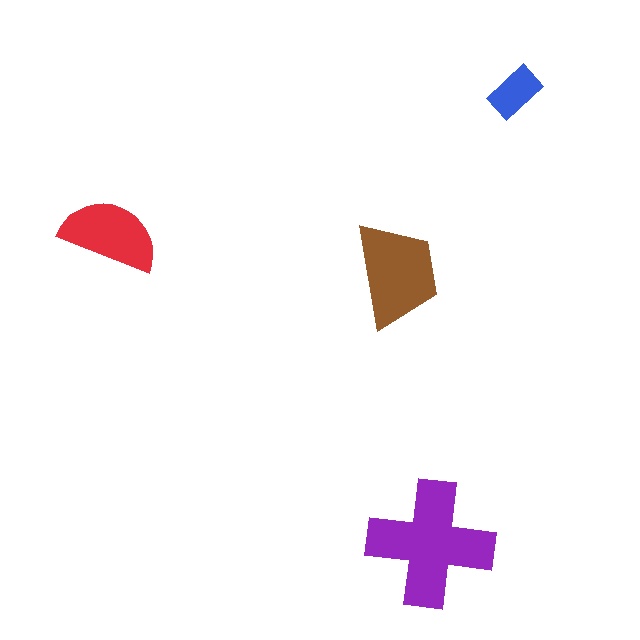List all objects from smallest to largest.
The blue rectangle, the red semicircle, the brown trapezoid, the purple cross.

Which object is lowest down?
The purple cross is bottommost.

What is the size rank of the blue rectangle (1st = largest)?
4th.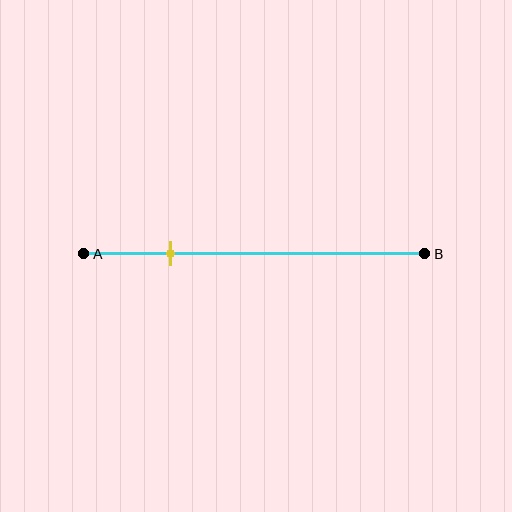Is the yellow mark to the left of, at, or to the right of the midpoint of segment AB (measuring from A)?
The yellow mark is to the left of the midpoint of segment AB.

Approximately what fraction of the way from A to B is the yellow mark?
The yellow mark is approximately 25% of the way from A to B.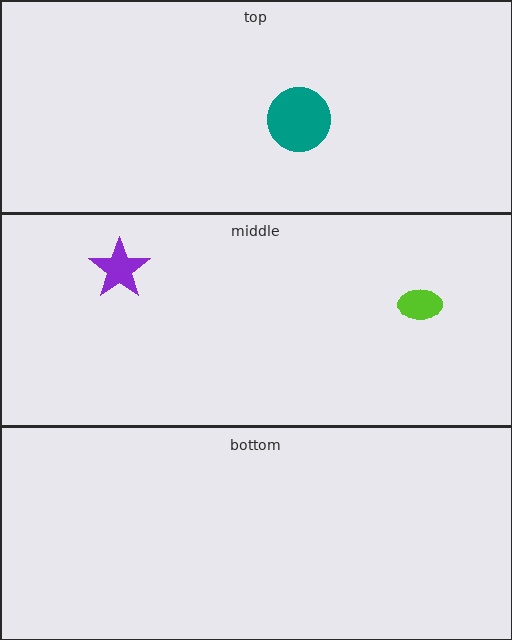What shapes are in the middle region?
The purple star, the lime ellipse.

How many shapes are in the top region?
1.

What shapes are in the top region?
The teal circle.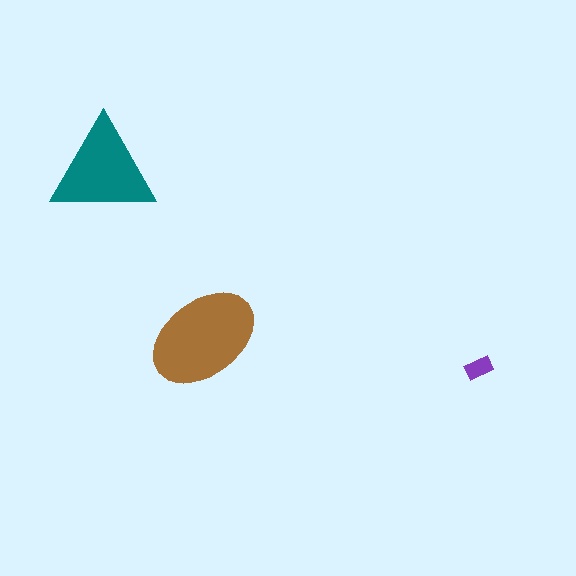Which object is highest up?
The teal triangle is topmost.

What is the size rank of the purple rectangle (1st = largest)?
3rd.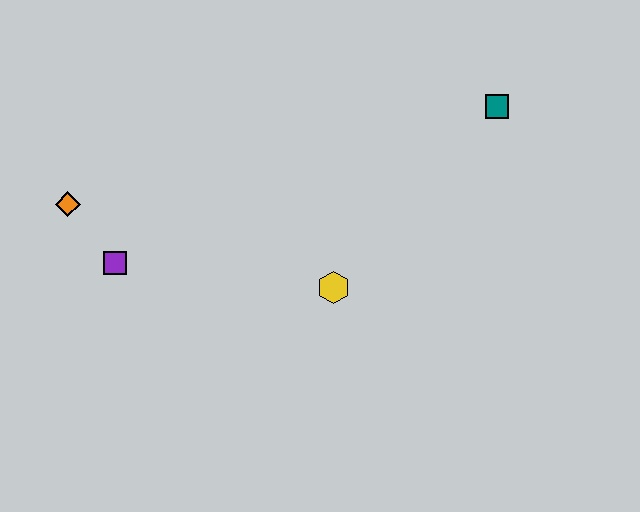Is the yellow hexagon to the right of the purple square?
Yes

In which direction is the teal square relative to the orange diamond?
The teal square is to the right of the orange diamond.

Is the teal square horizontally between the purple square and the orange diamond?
No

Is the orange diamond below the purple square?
No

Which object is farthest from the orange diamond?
The teal square is farthest from the orange diamond.